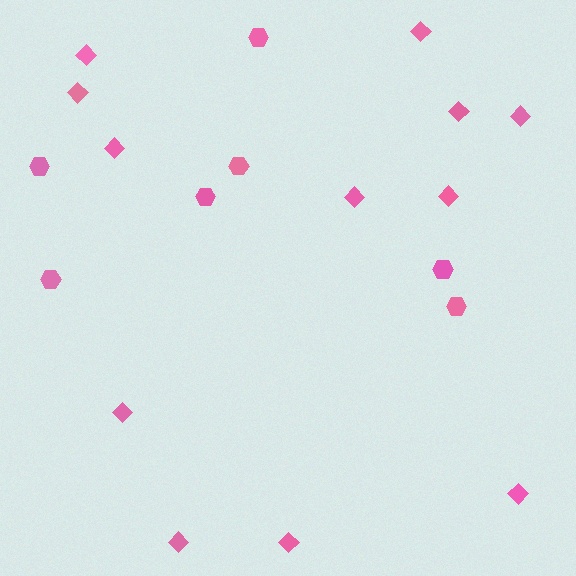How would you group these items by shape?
There are 2 groups: one group of diamonds (12) and one group of hexagons (7).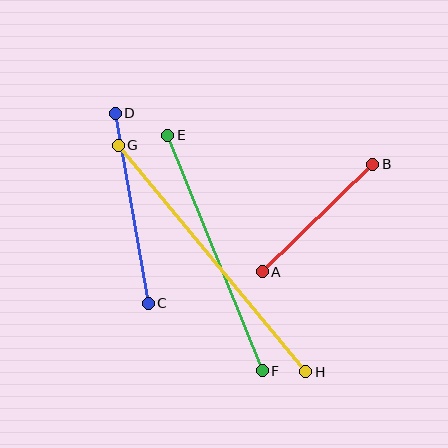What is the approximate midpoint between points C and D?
The midpoint is at approximately (132, 208) pixels.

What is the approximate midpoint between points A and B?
The midpoint is at approximately (318, 218) pixels.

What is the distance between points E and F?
The distance is approximately 254 pixels.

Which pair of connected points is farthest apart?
Points G and H are farthest apart.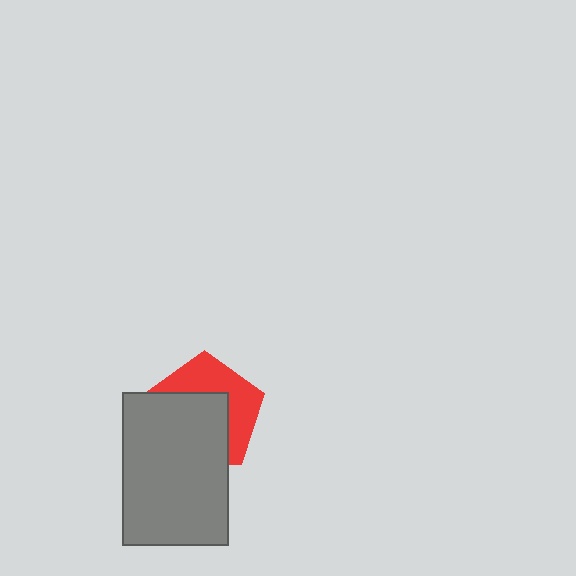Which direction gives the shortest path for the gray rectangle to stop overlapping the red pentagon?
Moving toward the lower-left gives the shortest separation.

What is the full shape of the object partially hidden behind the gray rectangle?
The partially hidden object is a red pentagon.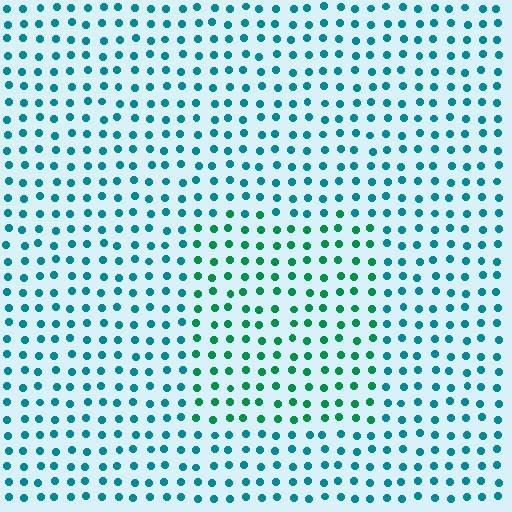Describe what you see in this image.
The image is filled with small teal elements in a uniform arrangement. A rectangle-shaped region is visible where the elements are tinted to a slightly different hue, forming a subtle color boundary.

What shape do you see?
I see a rectangle.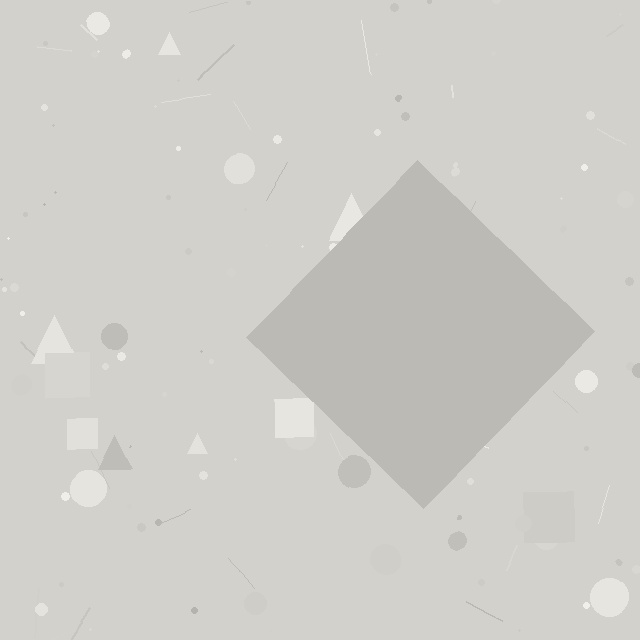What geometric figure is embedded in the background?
A diamond is embedded in the background.